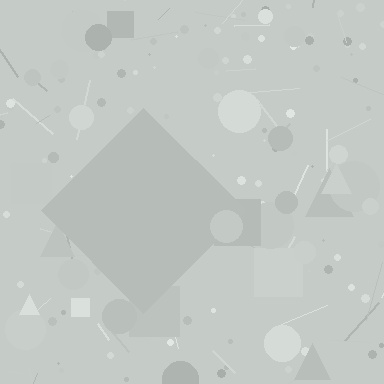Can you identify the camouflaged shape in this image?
The camouflaged shape is a diamond.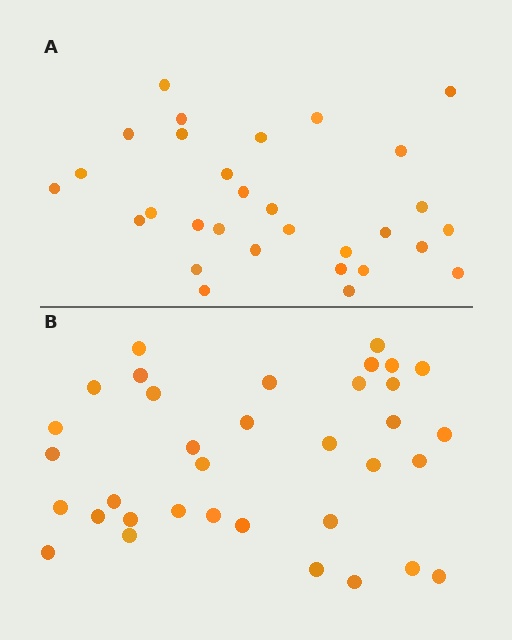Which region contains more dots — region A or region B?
Region B (the bottom region) has more dots.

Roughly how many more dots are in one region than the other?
Region B has about 5 more dots than region A.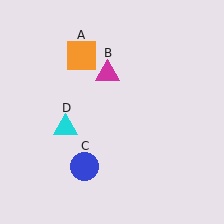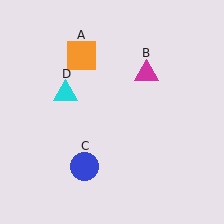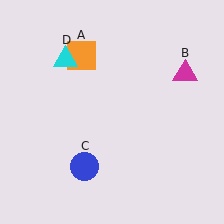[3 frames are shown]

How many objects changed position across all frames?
2 objects changed position: magenta triangle (object B), cyan triangle (object D).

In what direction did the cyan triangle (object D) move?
The cyan triangle (object D) moved up.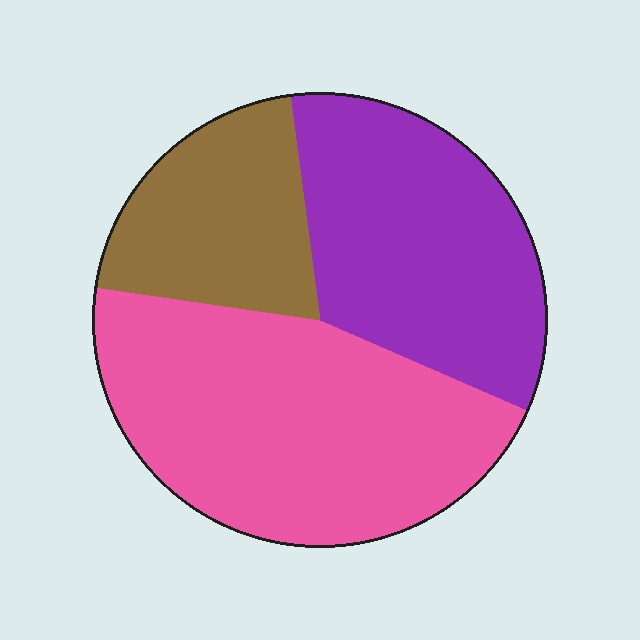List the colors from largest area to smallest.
From largest to smallest: pink, purple, brown.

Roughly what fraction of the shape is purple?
Purple takes up about one third (1/3) of the shape.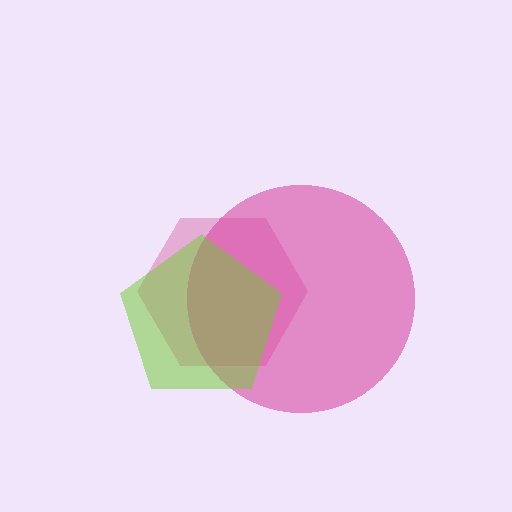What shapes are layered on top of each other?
The layered shapes are: a pink hexagon, a magenta circle, a lime pentagon.